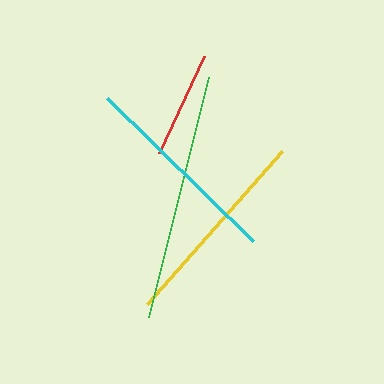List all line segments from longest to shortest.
From longest to shortest: green, cyan, yellow, red.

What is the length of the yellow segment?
The yellow segment is approximately 204 pixels long.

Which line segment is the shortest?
The red line is the shortest at approximately 107 pixels.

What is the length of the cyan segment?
The cyan segment is approximately 205 pixels long.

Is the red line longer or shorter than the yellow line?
The yellow line is longer than the red line.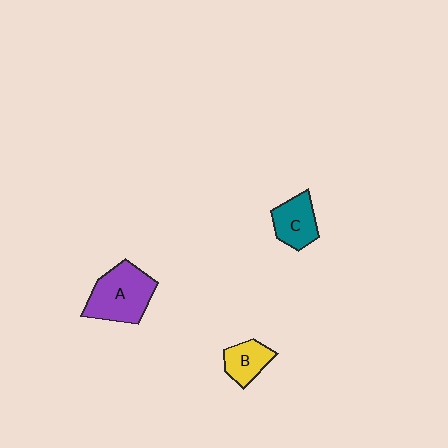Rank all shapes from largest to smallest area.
From largest to smallest: A (purple), C (teal), B (yellow).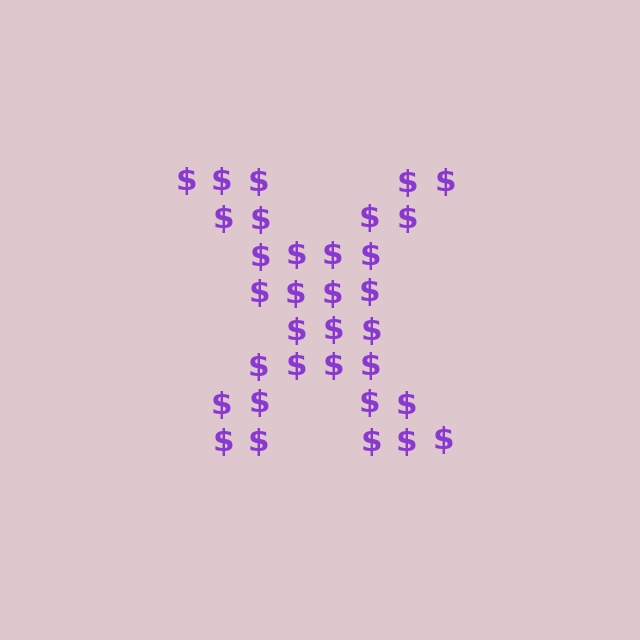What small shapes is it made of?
It is made of small dollar signs.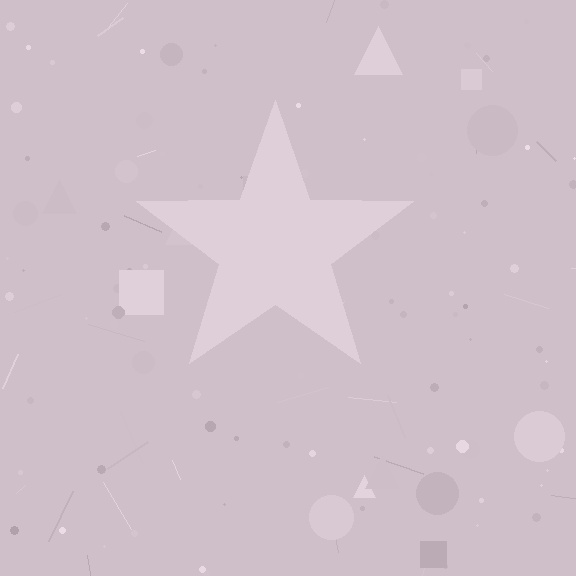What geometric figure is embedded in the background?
A star is embedded in the background.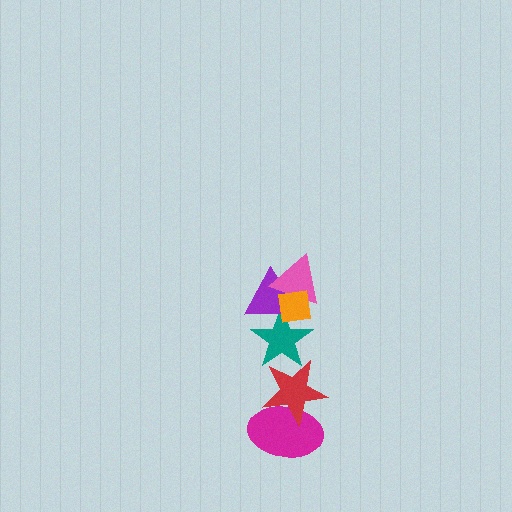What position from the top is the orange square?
The orange square is 1st from the top.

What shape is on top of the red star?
The teal star is on top of the red star.